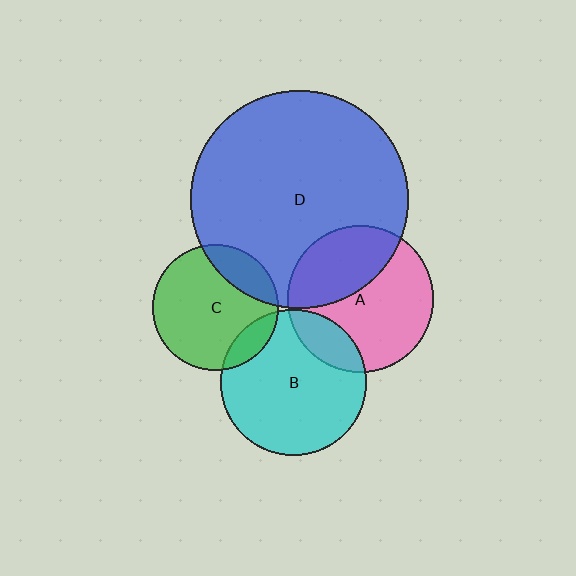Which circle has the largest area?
Circle D (blue).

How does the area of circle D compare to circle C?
Approximately 3.0 times.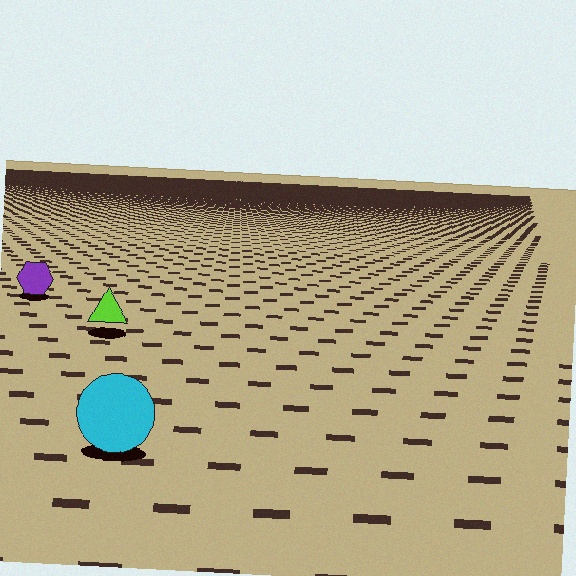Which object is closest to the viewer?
The cyan circle is closest. The texture marks near it are larger and more spread out.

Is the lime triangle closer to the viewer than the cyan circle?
No. The cyan circle is closer — you can tell from the texture gradient: the ground texture is coarser near it.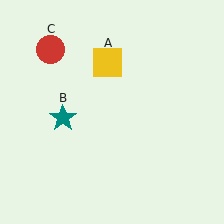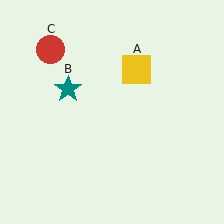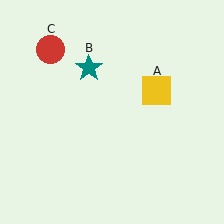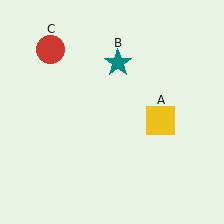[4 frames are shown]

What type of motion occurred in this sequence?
The yellow square (object A), teal star (object B) rotated clockwise around the center of the scene.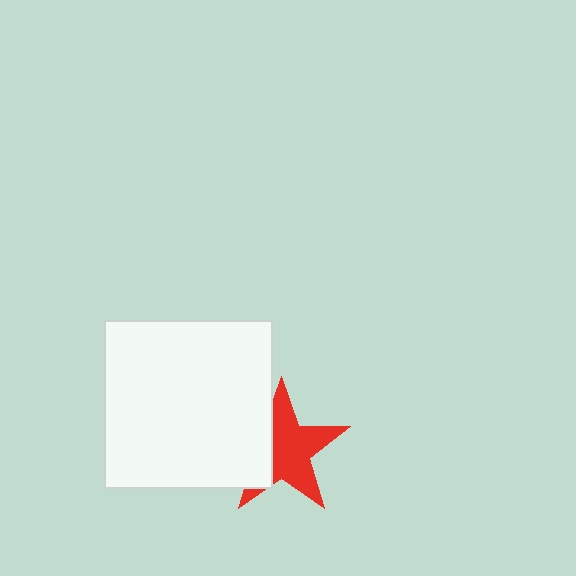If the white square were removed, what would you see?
You would see the complete red star.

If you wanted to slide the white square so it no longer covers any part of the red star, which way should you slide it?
Slide it left — that is the most direct way to separate the two shapes.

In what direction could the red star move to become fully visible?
The red star could move right. That would shift it out from behind the white square entirely.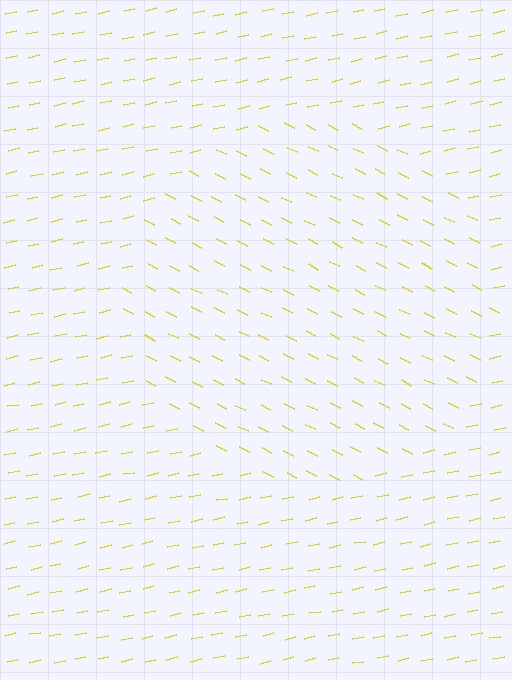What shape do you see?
I see a circle.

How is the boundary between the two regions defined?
The boundary is defined purely by a change in line orientation (approximately 39 degrees difference). All lines are the same color and thickness.